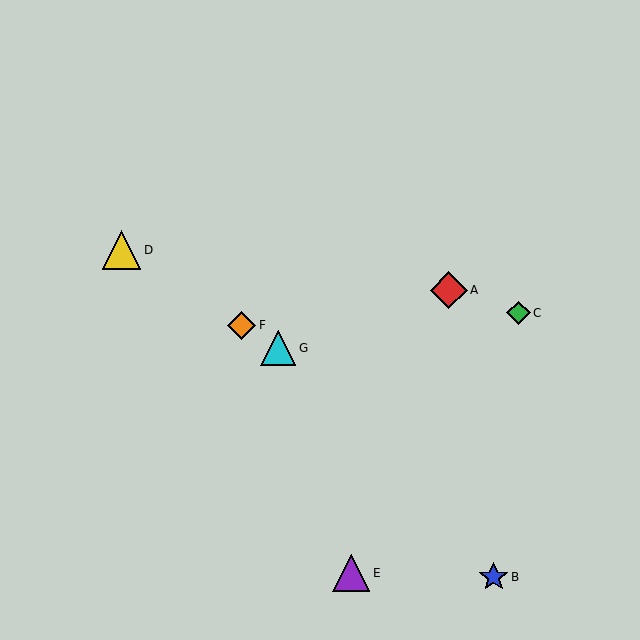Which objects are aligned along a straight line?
Objects D, F, G are aligned along a straight line.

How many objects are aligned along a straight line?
3 objects (D, F, G) are aligned along a straight line.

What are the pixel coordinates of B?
Object B is at (494, 577).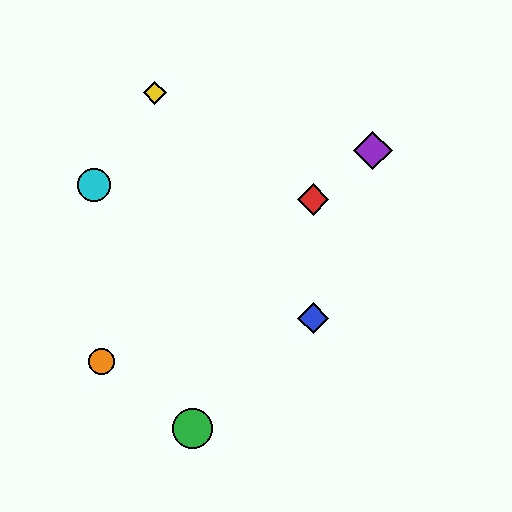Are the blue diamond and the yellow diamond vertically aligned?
No, the blue diamond is at x≈313 and the yellow diamond is at x≈155.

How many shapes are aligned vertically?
2 shapes (the red diamond, the blue diamond) are aligned vertically.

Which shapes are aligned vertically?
The red diamond, the blue diamond are aligned vertically.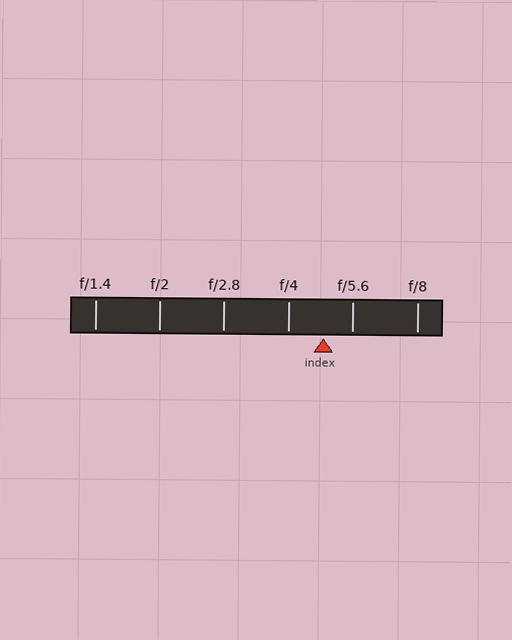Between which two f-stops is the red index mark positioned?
The index mark is between f/4 and f/5.6.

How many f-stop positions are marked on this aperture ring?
There are 6 f-stop positions marked.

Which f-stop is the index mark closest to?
The index mark is closest to f/5.6.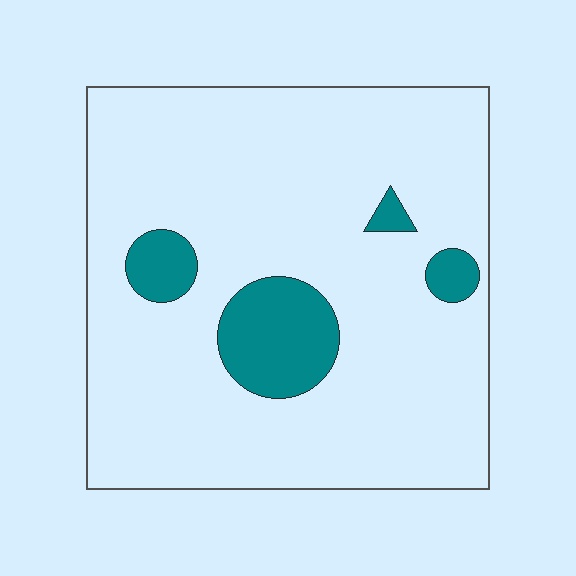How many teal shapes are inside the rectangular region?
4.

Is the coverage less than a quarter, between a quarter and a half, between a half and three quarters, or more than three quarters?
Less than a quarter.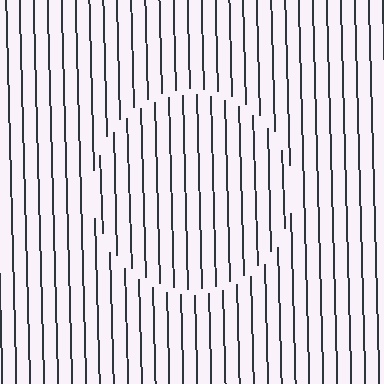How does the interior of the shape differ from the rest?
The interior of the shape contains the same grating, shifted by half a period — the contour is defined by the phase discontinuity where line-ends from the inner and outer gratings abut.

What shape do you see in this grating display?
An illusory circle. The interior of the shape contains the same grating, shifted by half a period — the contour is defined by the phase discontinuity where line-ends from the inner and outer gratings abut.